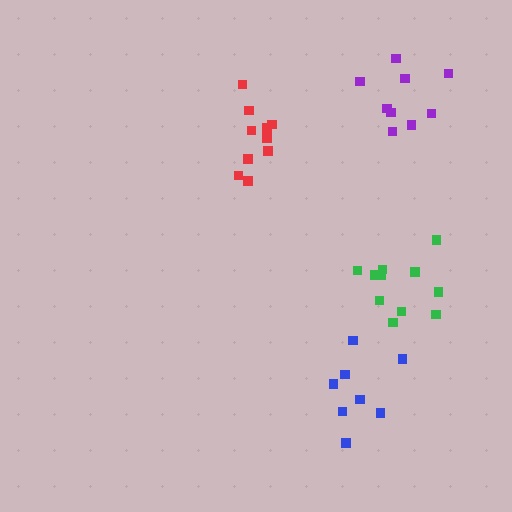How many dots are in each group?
Group 1: 10 dots, Group 2: 11 dots, Group 3: 8 dots, Group 4: 9 dots (38 total).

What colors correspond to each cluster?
The clusters are colored: red, green, blue, purple.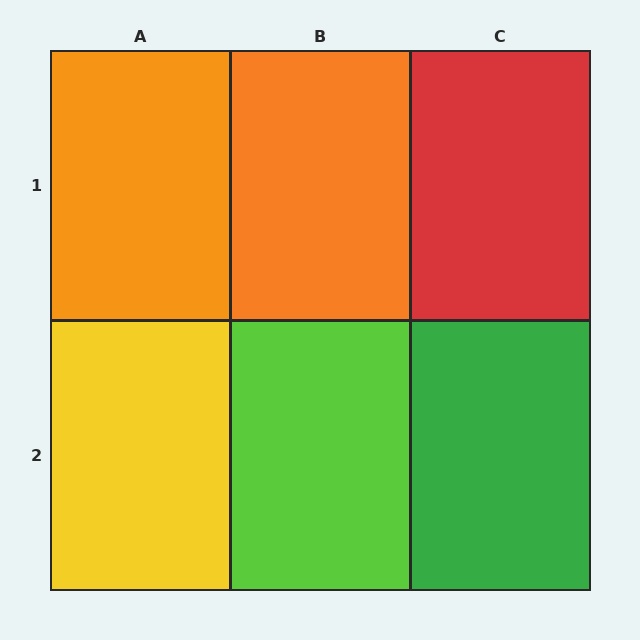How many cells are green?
1 cell is green.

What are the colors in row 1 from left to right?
Orange, orange, red.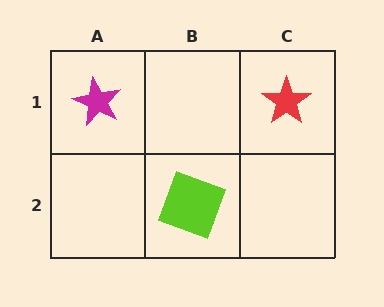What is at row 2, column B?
A lime square.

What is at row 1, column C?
A red star.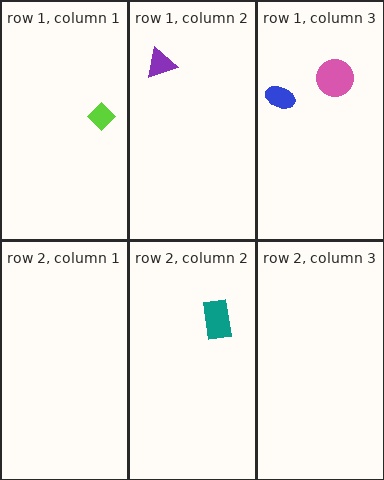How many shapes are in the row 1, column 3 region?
2.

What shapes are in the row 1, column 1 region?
The lime diamond.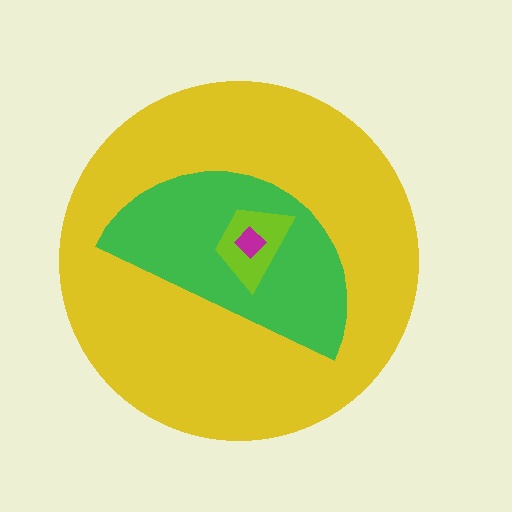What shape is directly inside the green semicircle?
The lime trapezoid.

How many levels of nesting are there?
4.